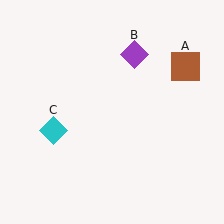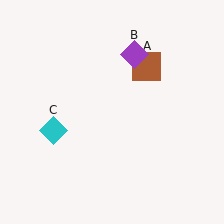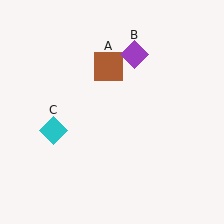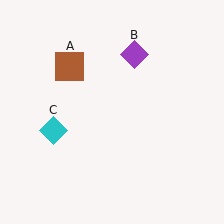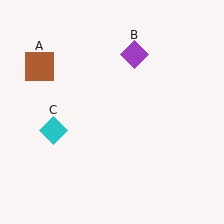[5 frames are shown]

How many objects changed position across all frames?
1 object changed position: brown square (object A).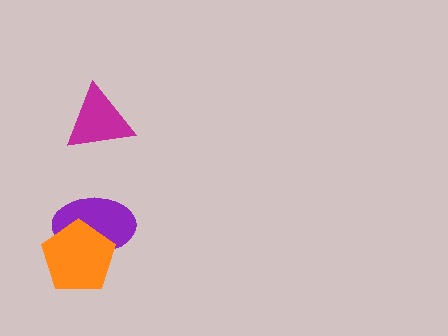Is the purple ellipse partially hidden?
Yes, it is partially covered by another shape.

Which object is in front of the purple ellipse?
The orange pentagon is in front of the purple ellipse.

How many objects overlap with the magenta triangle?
0 objects overlap with the magenta triangle.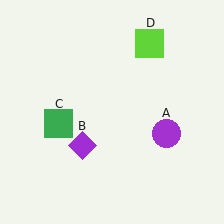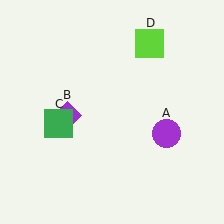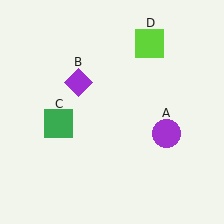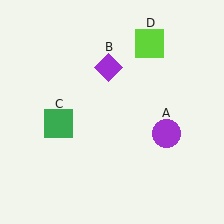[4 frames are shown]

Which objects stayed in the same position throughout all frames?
Purple circle (object A) and green square (object C) and lime square (object D) remained stationary.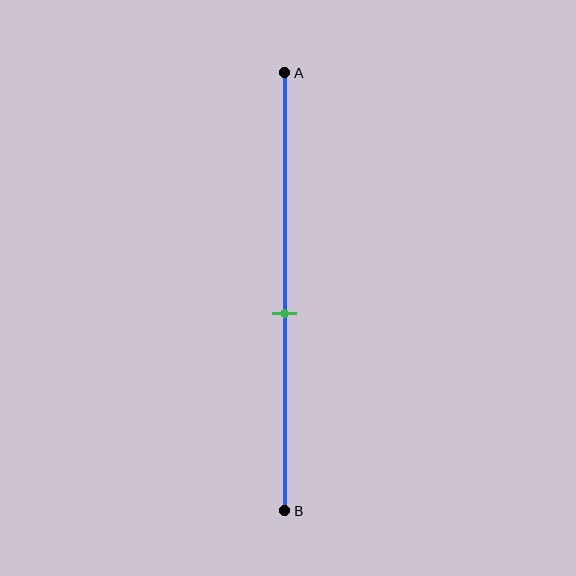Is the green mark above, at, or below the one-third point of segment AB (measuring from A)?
The green mark is below the one-third point of segment AB.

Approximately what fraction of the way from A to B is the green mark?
The green mark is approximately 55% of the way from A to B.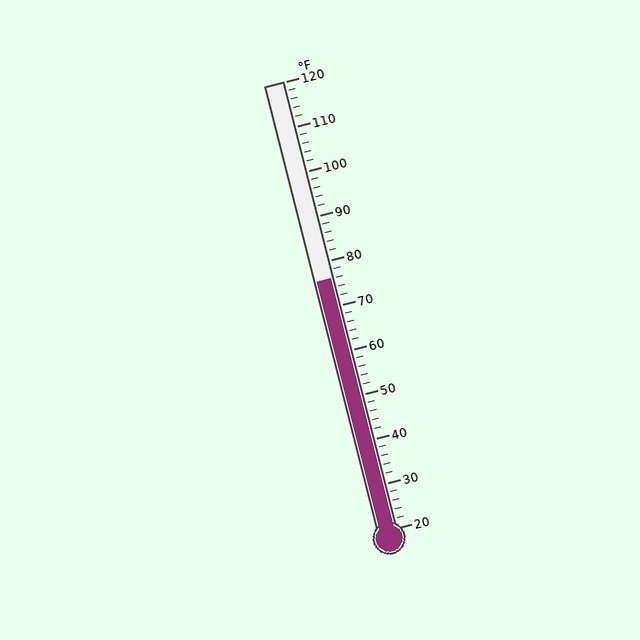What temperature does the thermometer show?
The thermometer shows approximately 76°F.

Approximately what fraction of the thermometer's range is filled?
The thermometer is filled to approximately 55% of its range.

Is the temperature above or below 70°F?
The temperature is above 70°F.